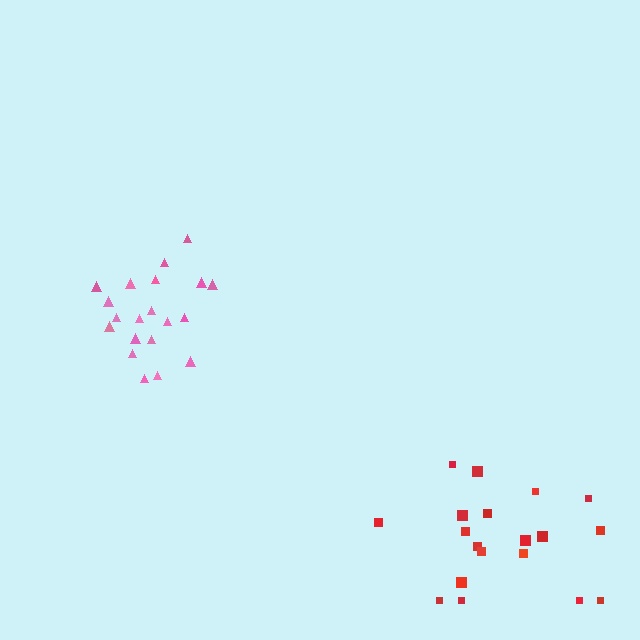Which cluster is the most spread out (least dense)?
Red.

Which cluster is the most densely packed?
Pink.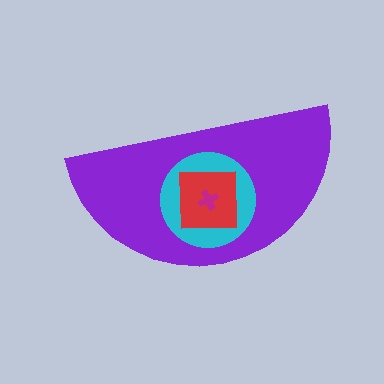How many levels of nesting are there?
4.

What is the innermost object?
The magenta cross.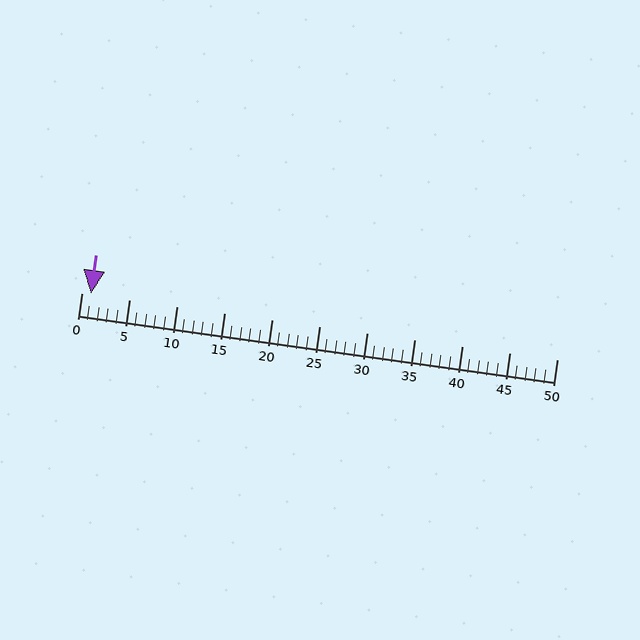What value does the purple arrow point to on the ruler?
The purple arrow points to approximately 1.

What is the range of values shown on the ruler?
The ruler shows values from 0 to 50.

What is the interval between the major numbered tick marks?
The major tick marks are spaced 5 units apart.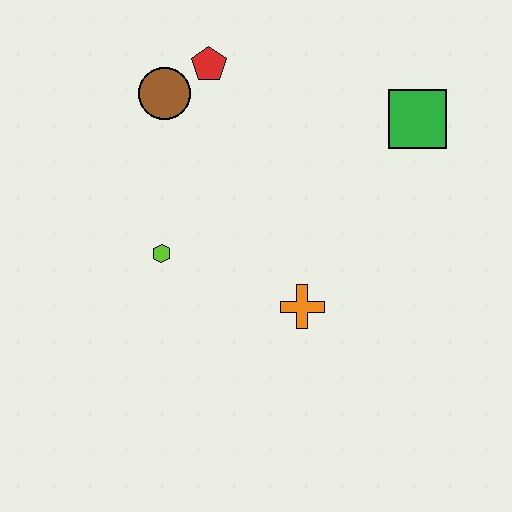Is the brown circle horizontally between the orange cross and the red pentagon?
No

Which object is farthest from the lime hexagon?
The green square is farthest from the lime hexagon.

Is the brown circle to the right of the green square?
No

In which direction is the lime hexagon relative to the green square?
The lime hexagon is to the left of the green square.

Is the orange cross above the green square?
No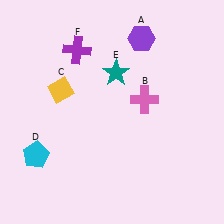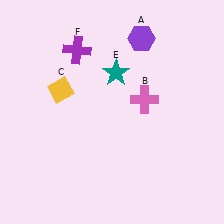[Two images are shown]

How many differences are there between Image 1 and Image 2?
There is 1 difference between the two images.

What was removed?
The cyan pentagon (D) was removed in Image 2.